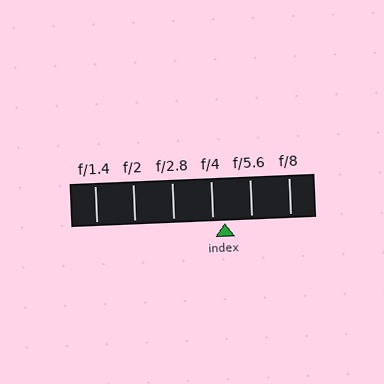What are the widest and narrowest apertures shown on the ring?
The widest aperture shown is f/1.4 and the narrowest is f/8.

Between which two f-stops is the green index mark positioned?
The index mark is between f/4 and f/5.6.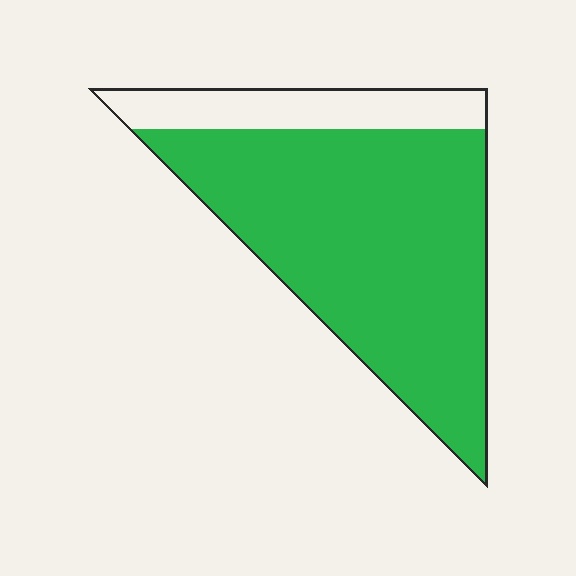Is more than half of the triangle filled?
Yes.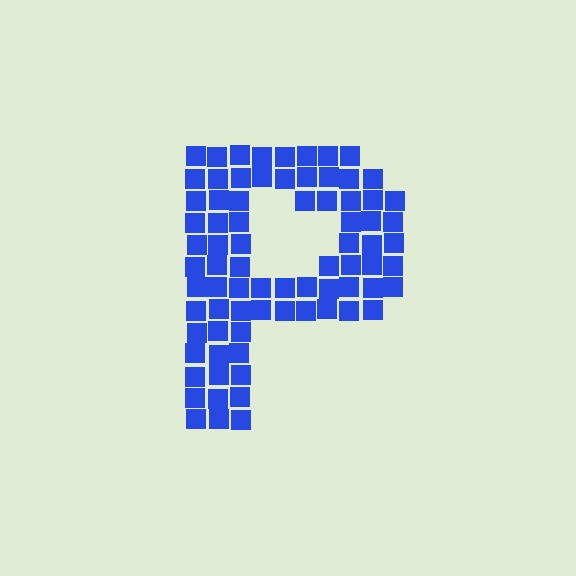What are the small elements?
The small elements are squares.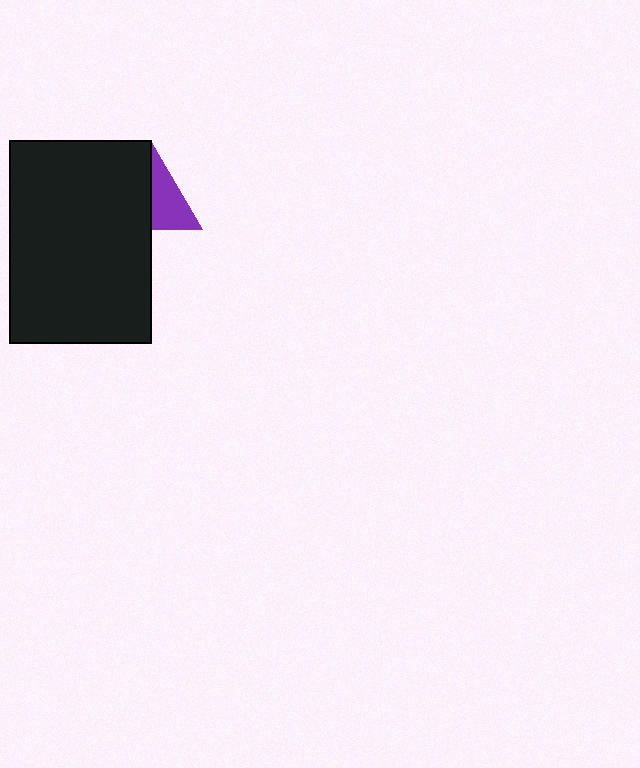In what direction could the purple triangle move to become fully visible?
The purple triangle could move right. That would shift it out from behind the black rectangle entirely.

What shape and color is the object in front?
The object in front is a black rectangle.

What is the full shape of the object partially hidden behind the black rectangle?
The partially hidden object is a purple triangle.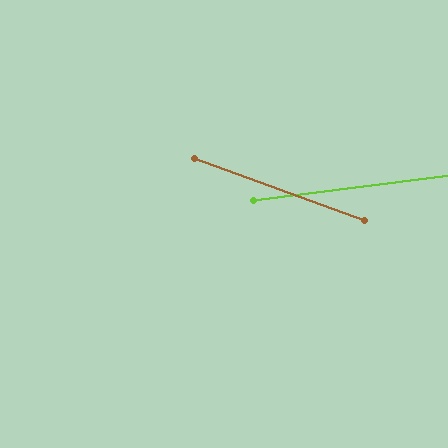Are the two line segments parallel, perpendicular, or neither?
Neither parallel nor perpendicular — they differ by about 27°.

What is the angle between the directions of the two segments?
Approximately 27 degrees.